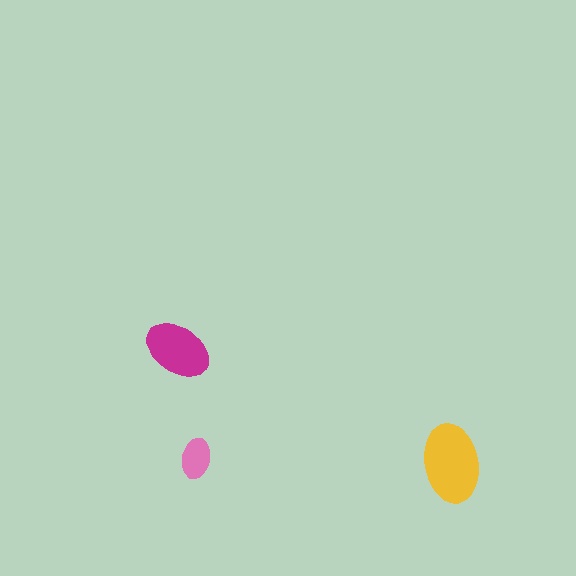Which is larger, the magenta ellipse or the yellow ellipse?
The yellow one.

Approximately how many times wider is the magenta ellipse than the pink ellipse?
About 1.5 times wider.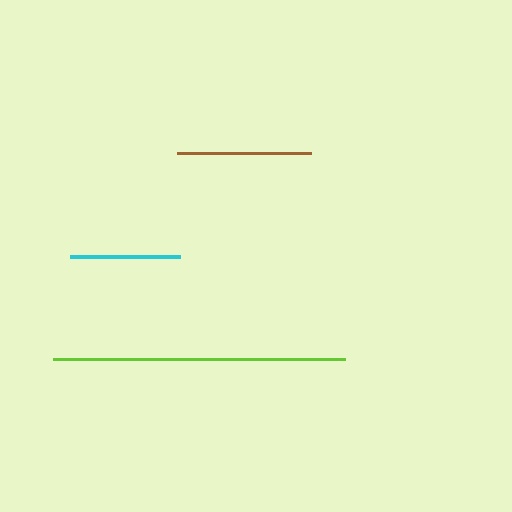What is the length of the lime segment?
The lime segment is approximately 292 pixels long.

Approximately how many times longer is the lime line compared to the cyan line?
The lime line is approximately 2.6 times the length of the cyan line.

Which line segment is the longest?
The lime line is the longest at approximately 292 pixels.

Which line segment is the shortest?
The cyan line is the shortest at approximately 111 pixels.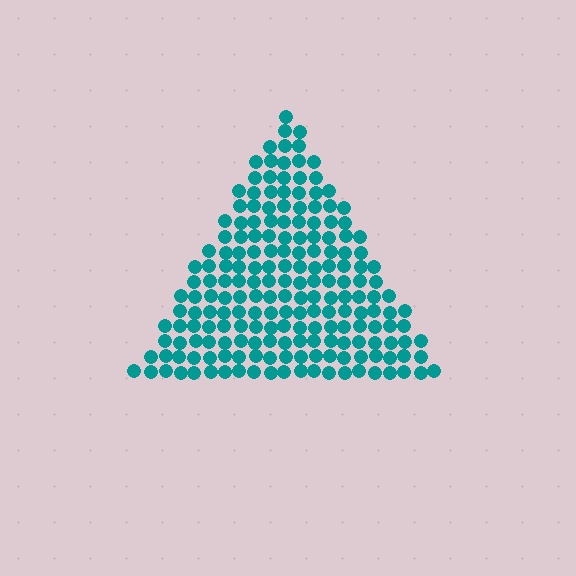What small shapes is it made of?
It is made of small circles.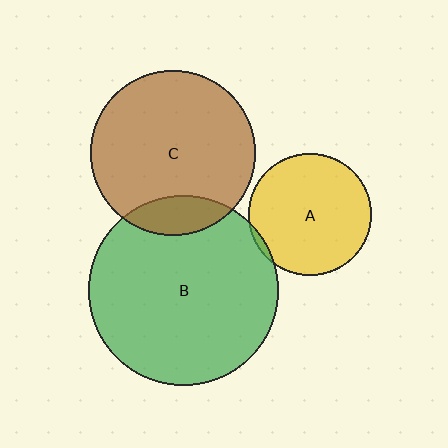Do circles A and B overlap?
Yes.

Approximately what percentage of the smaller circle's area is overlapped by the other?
Approximately 5%.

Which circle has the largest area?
Circle B (green).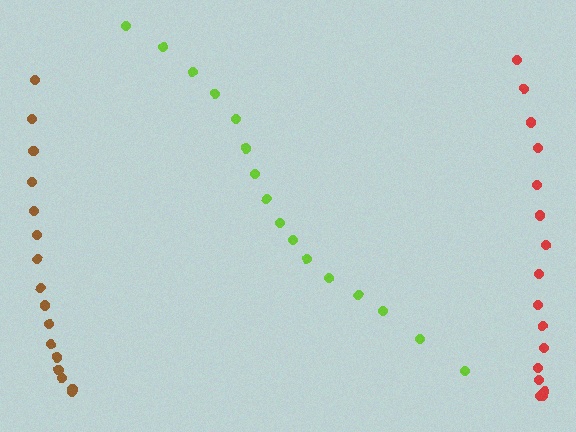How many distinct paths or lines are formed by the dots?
There are 3 distinct paths.